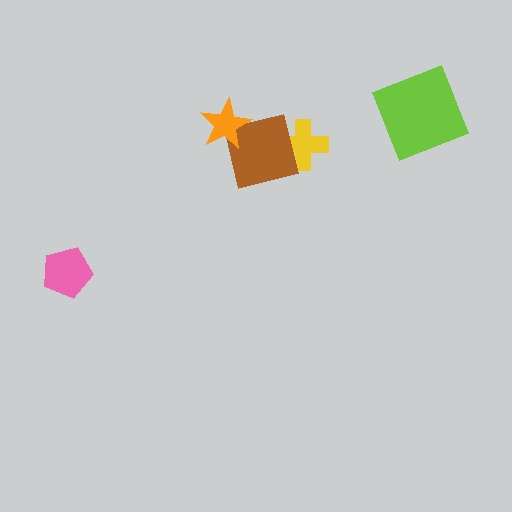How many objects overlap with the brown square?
2 objects overlap with the brown square.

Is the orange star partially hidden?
No, no other shape covers it.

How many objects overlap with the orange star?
1 object overlaps with the orange star.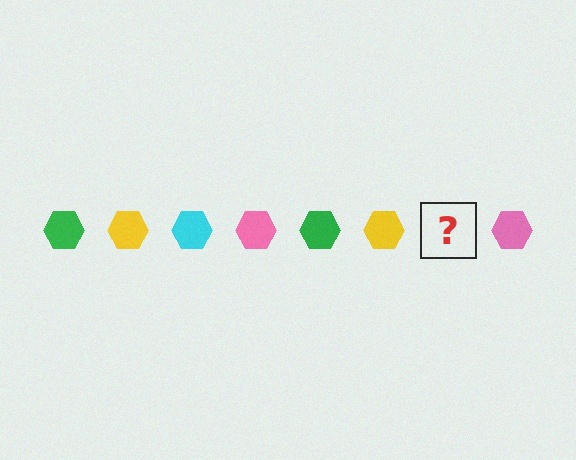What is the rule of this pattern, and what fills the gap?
The rule is that the pattern cycles through green, yellow, cyan, pink hexagons. The gap should be filled with a cyan hexagon.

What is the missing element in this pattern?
The missing element is a cyan hexagon.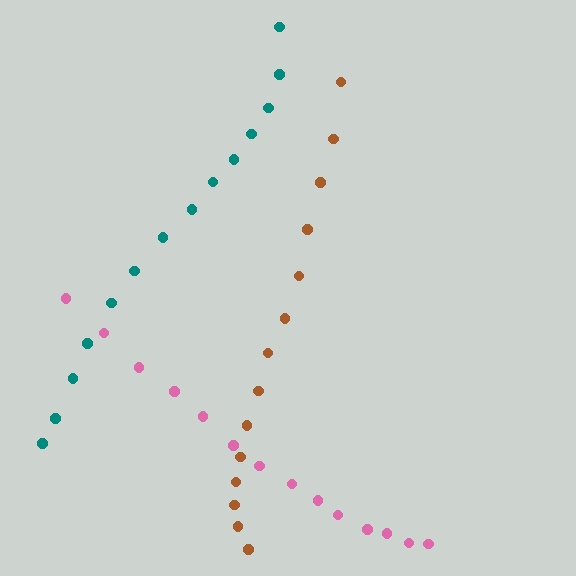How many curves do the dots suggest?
There are 3 distinct paths.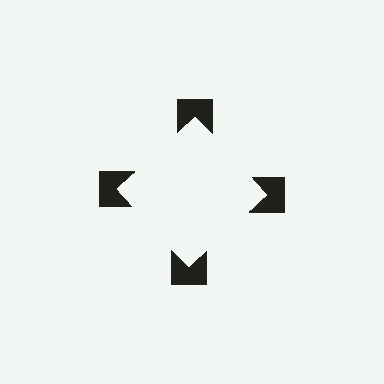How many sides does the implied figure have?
4 sides.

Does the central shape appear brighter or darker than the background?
It typically appears slightly brighter than the background, even though no actual brightness change is drawn.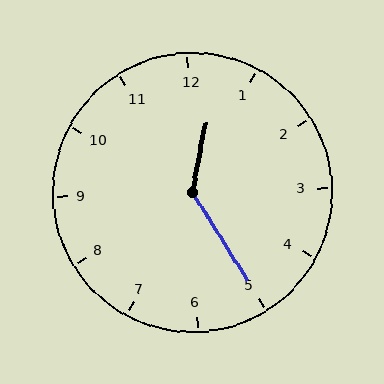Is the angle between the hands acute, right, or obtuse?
It is obtuse.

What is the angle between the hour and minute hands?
Approximately 138 degrees.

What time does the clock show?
12:25.